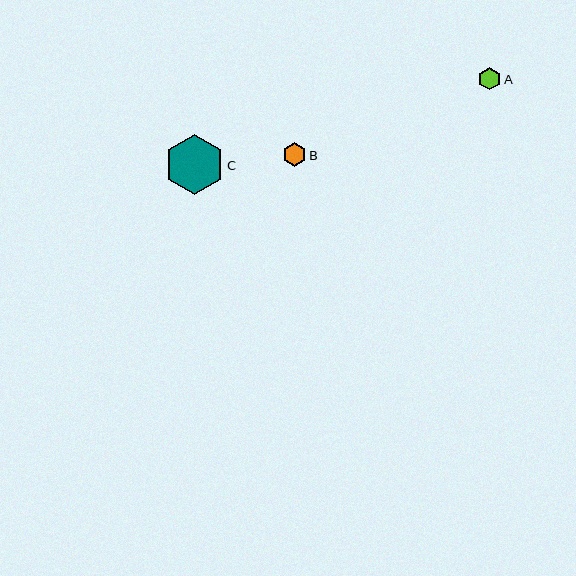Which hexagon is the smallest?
Hexagon A is the smallest with a size of approximately 22 pixels.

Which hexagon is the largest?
Hexagon C is the largest with a size of approximately 60 pixels.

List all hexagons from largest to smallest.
From largest to smallest: C, B, A.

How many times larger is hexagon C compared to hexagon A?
Hexagon C is approximately 2.7 times the size of hexagon A.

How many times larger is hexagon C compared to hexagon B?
Hexagon C is approximately 2.5 times the size of hexagon B.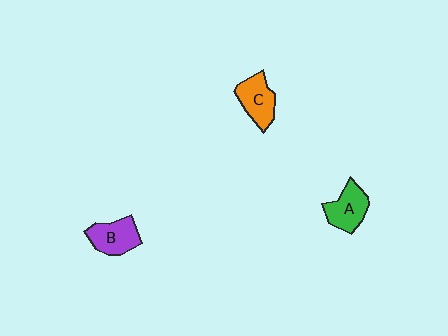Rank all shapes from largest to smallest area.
From largest to smallest: B (purple), C (orange), A (green).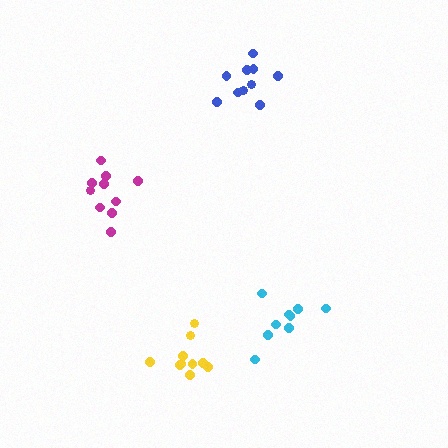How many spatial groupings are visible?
There are 4 spatial groupings.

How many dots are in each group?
Group 1: 10 dots, Group 2: 10 dots, Group 3: 9 dots, Group 4: 10 dots (39 total).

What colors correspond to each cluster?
The clusters are colored: magenta, yellow, cyan, blue.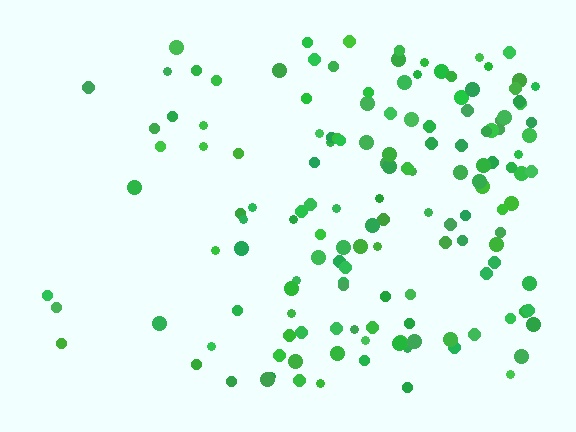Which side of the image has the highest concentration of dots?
The right.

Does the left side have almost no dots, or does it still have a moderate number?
Still a moderate number, just noticeably fewer than the right.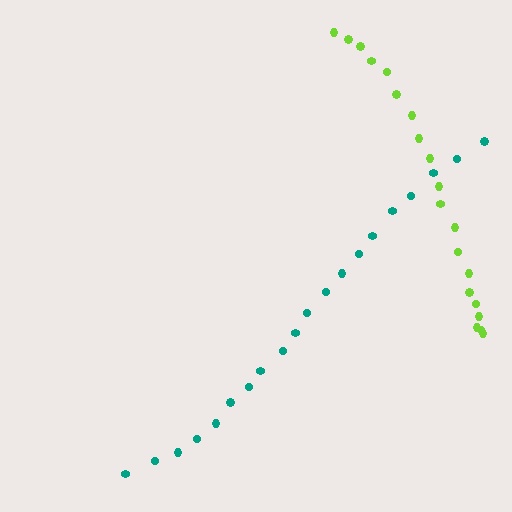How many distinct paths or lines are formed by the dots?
There are 2 distinct paths.